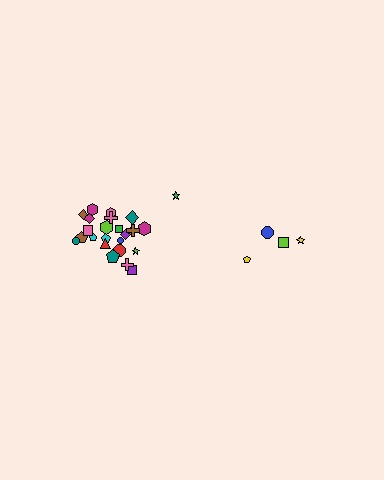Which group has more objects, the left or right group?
The left group.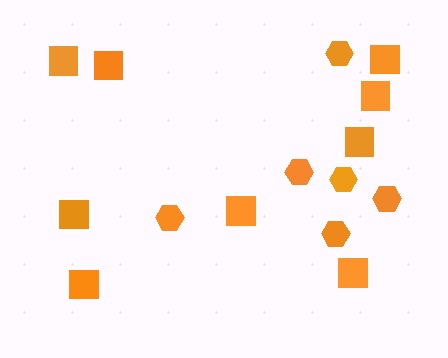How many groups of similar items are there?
There are 2 groups: one group of squares (9) and one group of hexagons (6).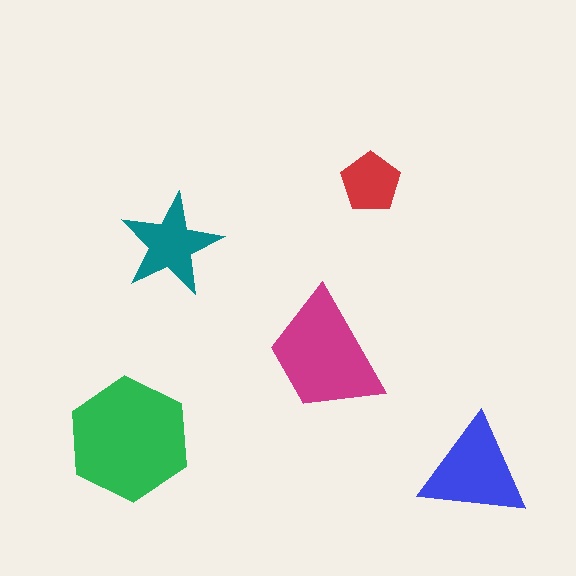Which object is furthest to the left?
The green hexagon is leftmost.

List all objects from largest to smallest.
The green hexagon, the magenta trapezoid, the blue triangle, the teal star, the red pentagon.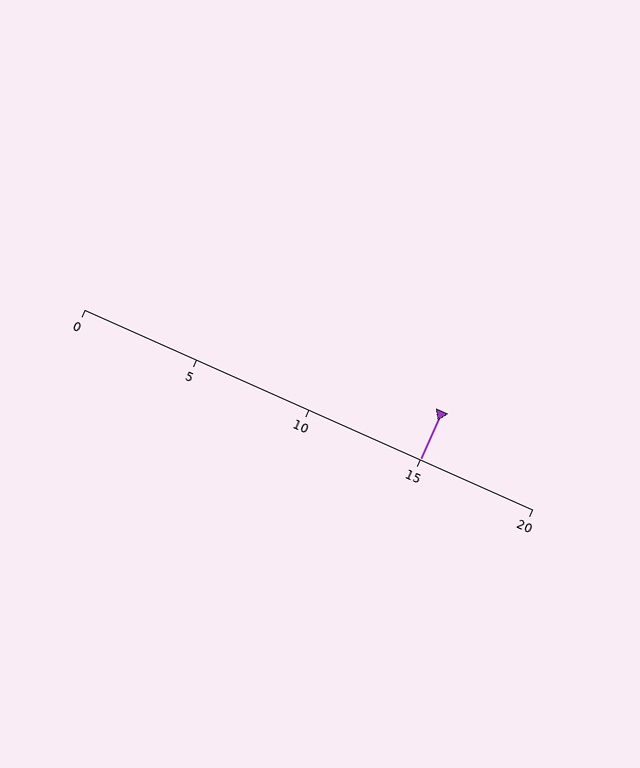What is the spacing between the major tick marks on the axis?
The major ticks are spaced 5 apart.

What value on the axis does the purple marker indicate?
The marker indicates approximately 15.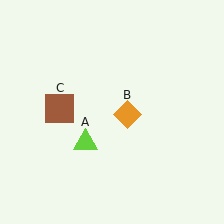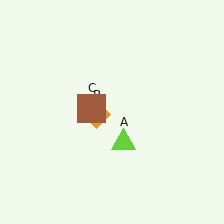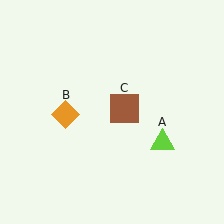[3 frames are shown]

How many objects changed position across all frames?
3 objects changed position: lime triangle (object A), orange diamond (object B), brown square (object C).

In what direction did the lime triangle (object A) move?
The lime triangle (object A) moved right.